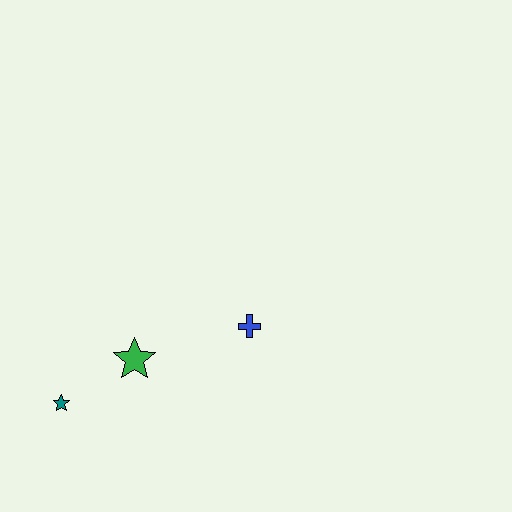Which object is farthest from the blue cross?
The teal star is farthest from the blue cross.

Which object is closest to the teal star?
The green star is closest to the teal star.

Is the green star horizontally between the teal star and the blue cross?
Yes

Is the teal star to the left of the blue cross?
Yes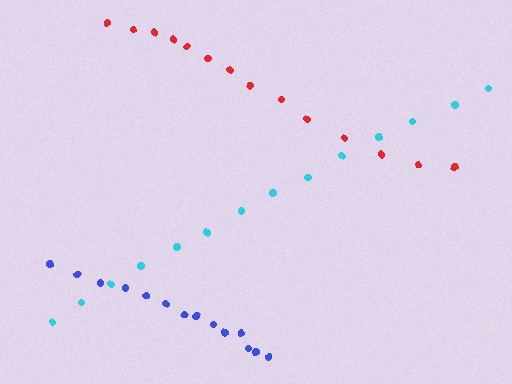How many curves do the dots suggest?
There are 3 distinct paths.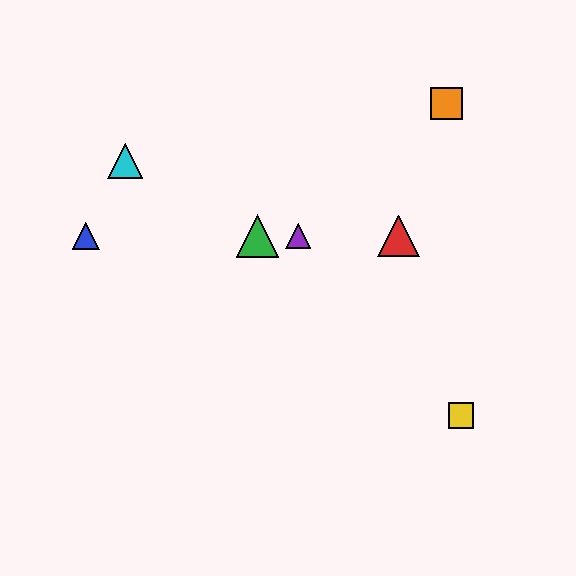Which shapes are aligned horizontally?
The red triangle, the blue triangle, the green triangle, the purple triangle are aligned horizontally.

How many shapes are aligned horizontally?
4 shapes (the red triangle, the blue triangle, the green triangle, the purple triangle) are aligned horizontally.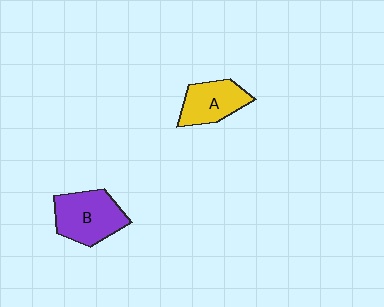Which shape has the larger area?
Shape B (purple).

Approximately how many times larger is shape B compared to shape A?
Approximately 1.3 times.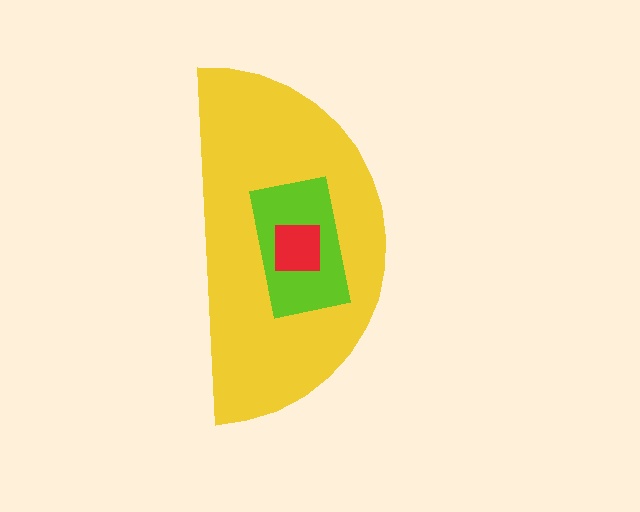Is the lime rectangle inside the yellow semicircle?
Yes.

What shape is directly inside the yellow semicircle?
The lime rectangle.